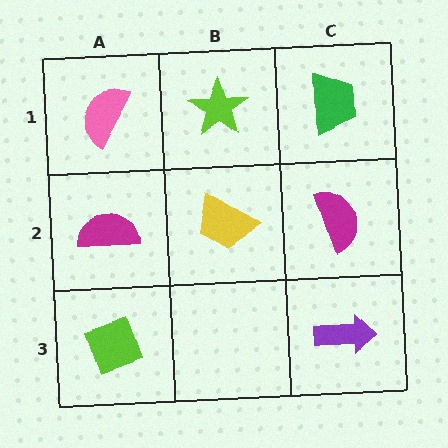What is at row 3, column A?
A lime diamond.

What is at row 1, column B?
A lime star.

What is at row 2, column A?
A magenta semicircle.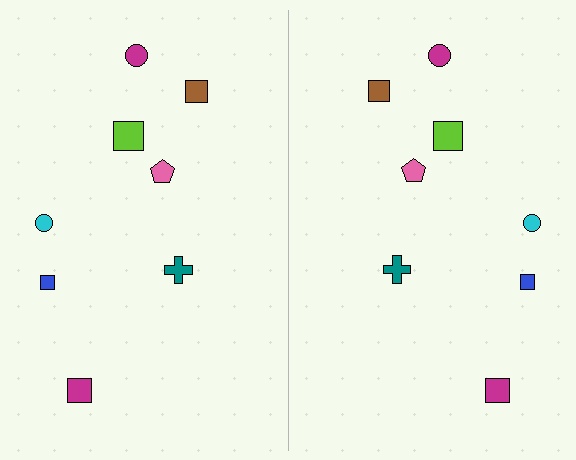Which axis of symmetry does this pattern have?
The pattern has a vertical axis of symmetry running through the center of the image.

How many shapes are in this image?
There are 16 shapes in this image.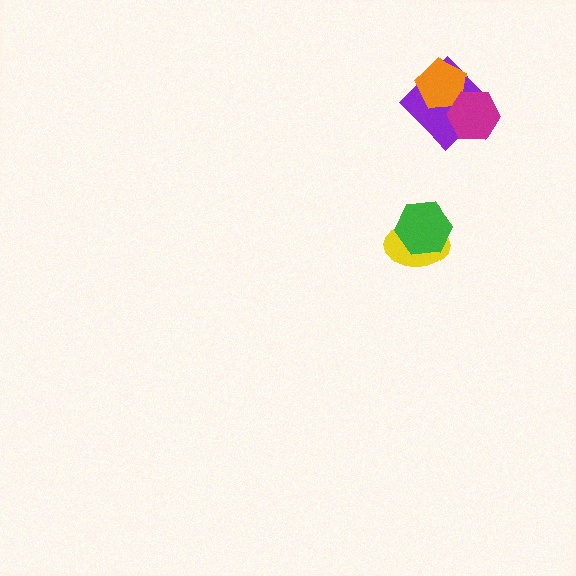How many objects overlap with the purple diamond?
2 objects overlap with the purple diamond.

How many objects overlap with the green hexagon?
1 object overlaps with the green hexagon.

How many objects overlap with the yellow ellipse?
1 object overlaps with the yellow ellipse.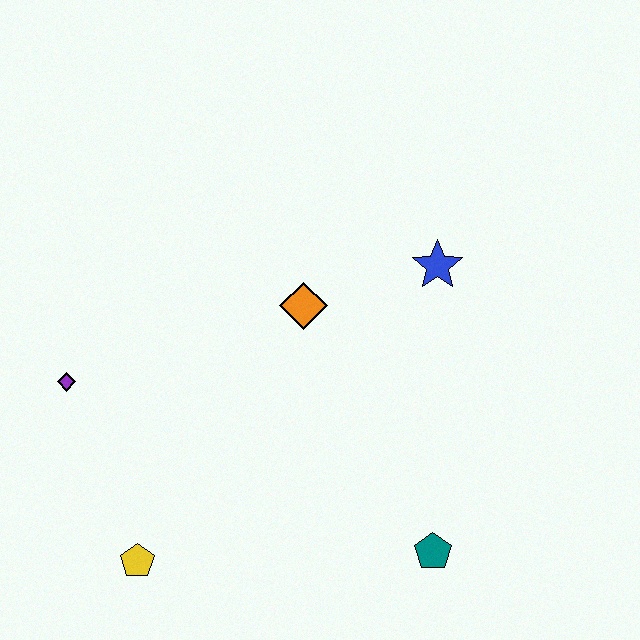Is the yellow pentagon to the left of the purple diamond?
No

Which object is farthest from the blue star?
The yellow pentagon is farthest from the blue star.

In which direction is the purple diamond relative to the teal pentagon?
The purple diamond is to the left of the teal pentagon.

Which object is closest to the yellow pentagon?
The purple diamond is closest to the yellow pentagon.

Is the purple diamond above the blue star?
No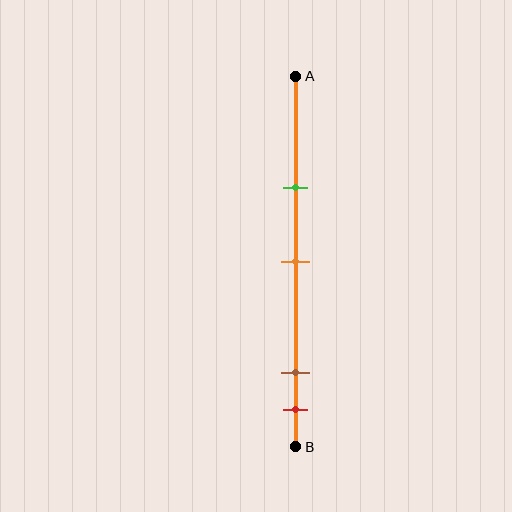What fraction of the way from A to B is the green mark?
The green mark is approximately 30% (0.3) of the way from A to B.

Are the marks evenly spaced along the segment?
No, the marks are not evenly spaced.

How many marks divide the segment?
There are 4 marks dividing the segment.